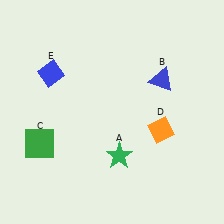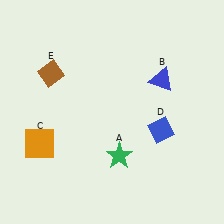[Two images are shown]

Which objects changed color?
C changed from green to orange. D changed from orange to blue. E changed from blue to brown.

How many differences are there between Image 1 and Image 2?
There are 3 differences between the two images.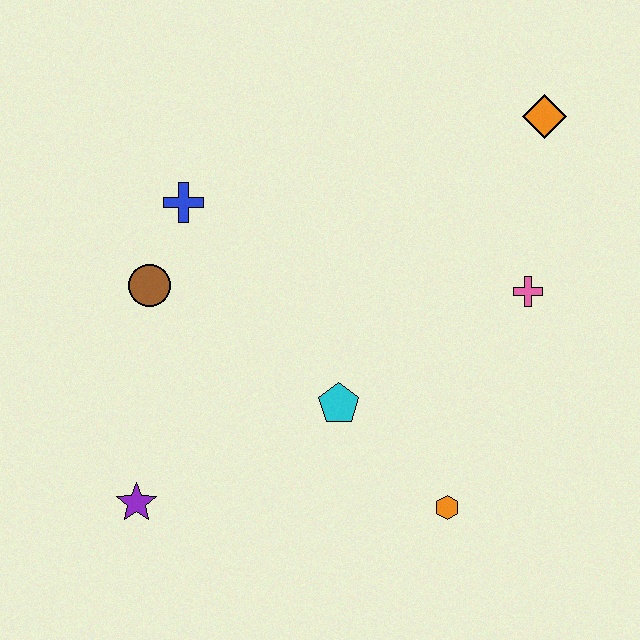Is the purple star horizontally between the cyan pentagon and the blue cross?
No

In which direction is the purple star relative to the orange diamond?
The purple star is to the left of the orange diamond.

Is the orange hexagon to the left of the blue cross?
No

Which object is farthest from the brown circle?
The orange diamond is farthest from the brown circle.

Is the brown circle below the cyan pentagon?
No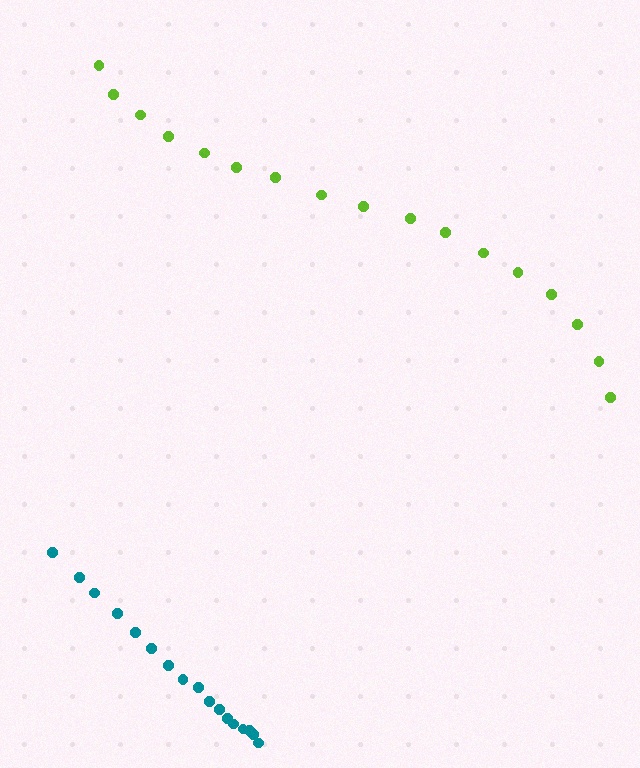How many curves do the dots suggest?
There are 2 distinct paths.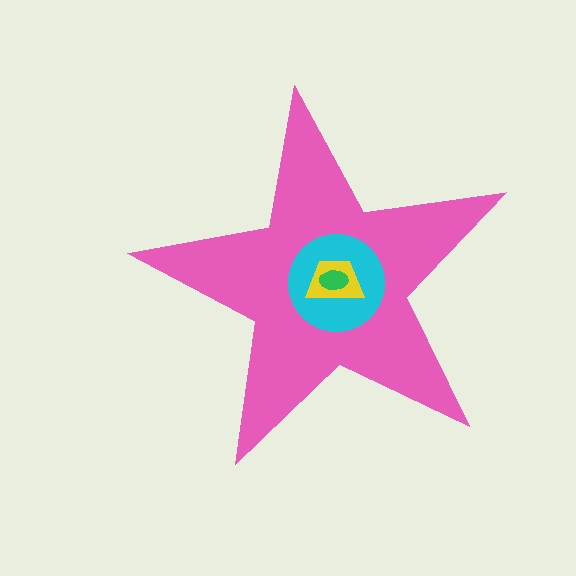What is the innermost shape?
The green ellipse.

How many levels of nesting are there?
4.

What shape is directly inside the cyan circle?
The yellow trapezoid.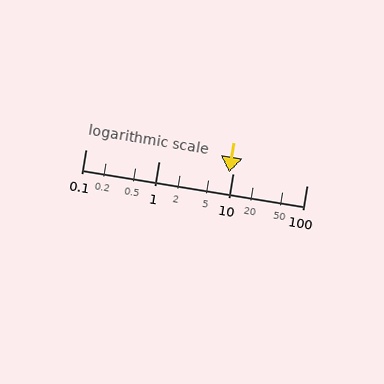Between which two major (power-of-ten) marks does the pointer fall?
The pointer is between 1 and 10.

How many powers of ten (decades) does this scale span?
The scale spans 3 decades, from 0.1 to 100.